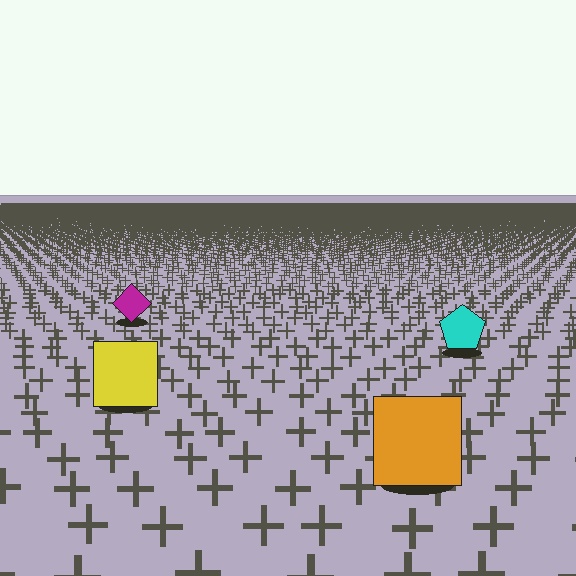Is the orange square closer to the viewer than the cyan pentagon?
Yes. The orange square is closer — you can tell from the texture gradient: the ground texture is coarser near it.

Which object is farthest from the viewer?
The magenta diamond is farthest from the viewer. It appears smaller and the ground texture around it is denser.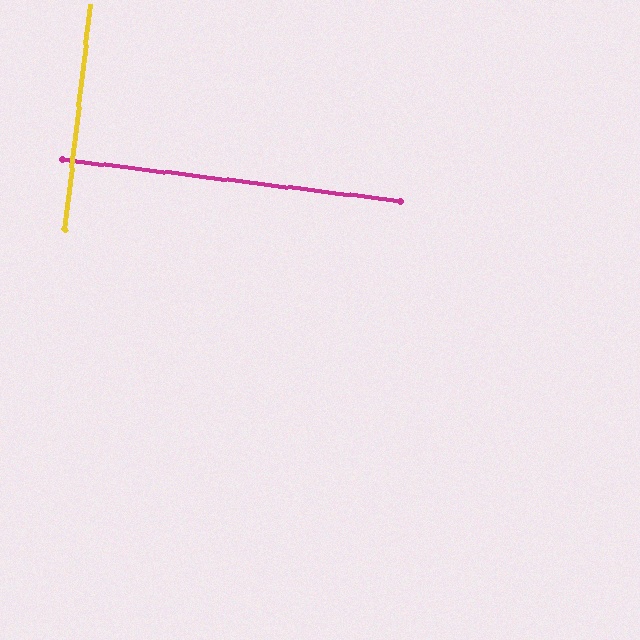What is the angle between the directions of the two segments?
Approximately 90 degrees.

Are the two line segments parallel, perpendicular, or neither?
Perpendicular — they meet at approximately 90°.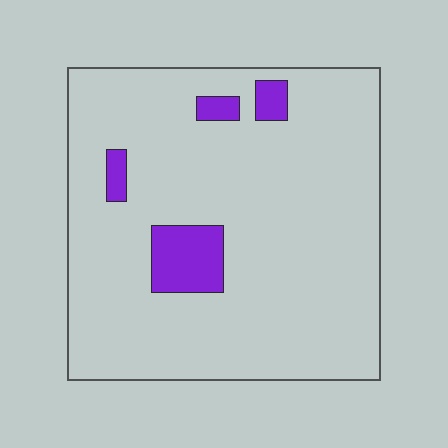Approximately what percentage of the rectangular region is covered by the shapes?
Approximately 10%.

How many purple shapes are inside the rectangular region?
4.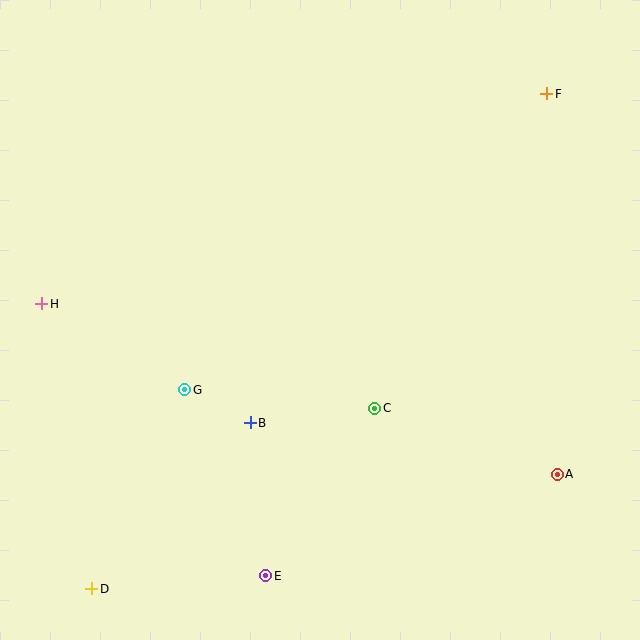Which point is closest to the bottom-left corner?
Point D is closest to the bottom-left corner.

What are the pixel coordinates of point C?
Point C is at (375, 408).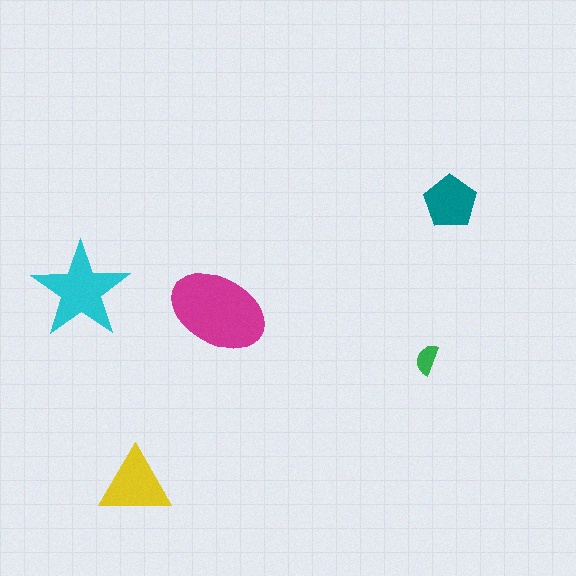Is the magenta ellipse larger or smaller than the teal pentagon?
Larger.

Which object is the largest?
The magenta ellipse.